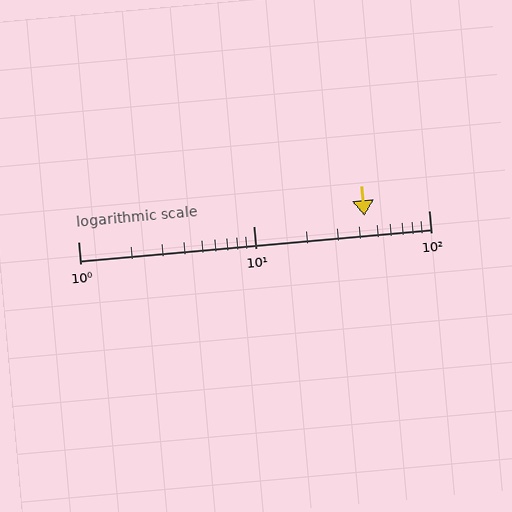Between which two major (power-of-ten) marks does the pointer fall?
The pointer is between 10 and 100.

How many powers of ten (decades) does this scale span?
The scale spans 2 decades, from 1 to 100.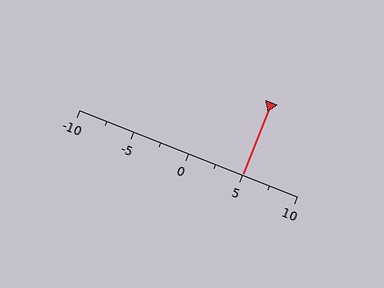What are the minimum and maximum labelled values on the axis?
The axis runs from -10 to 10.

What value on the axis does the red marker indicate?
The marker indicates approximately 5.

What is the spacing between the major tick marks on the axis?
The major ticks are spaced 5 apart.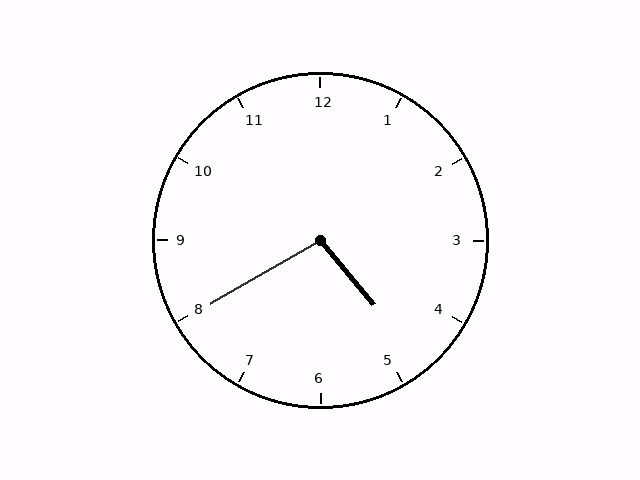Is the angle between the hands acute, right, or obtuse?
It is obtuse.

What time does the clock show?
4:40.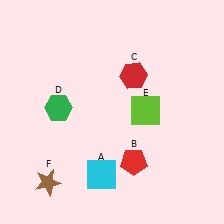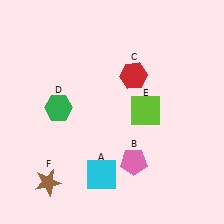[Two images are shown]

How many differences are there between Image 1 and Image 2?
There is 1 difference between the two images.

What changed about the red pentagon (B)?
In Image 1, B is red. In Image 2, it changed to pink.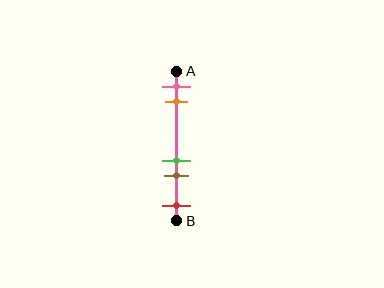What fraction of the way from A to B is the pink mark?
The pink mark is approximately 10% (0.1) of the way from A to B.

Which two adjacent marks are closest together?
The green and brown marks are the closest adjacent pair.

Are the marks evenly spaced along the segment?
No, the marks are not evenly spaced.